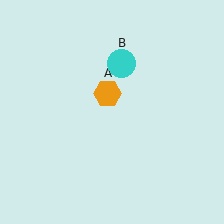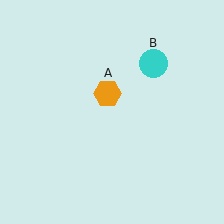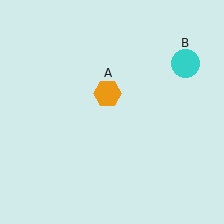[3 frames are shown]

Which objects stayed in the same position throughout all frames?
Orange hexagon (object A) remained stationary.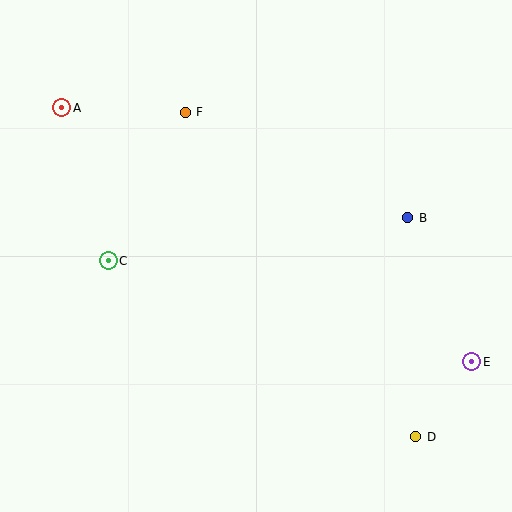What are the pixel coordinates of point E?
Point E is at (472, 362).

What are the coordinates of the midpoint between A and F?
The midpoint between A and F is at (123, 110).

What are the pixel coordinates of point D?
Point D is at (416, 437).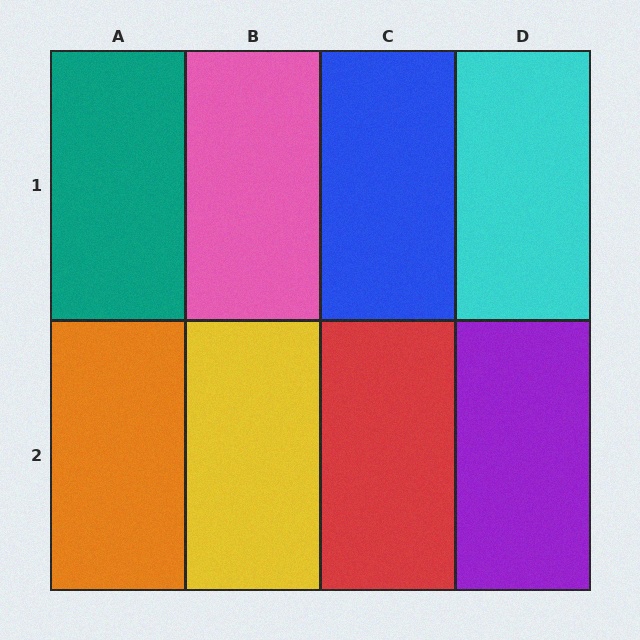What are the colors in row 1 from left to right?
Teal, pink, blue, cyan.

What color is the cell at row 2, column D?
Purple.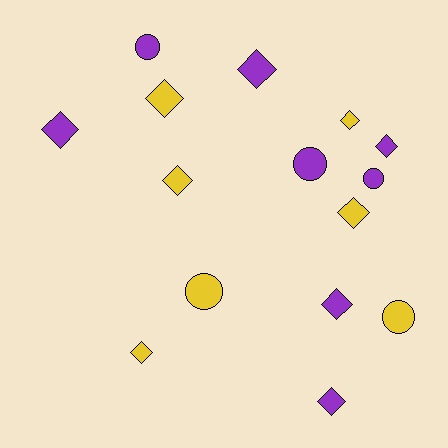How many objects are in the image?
There are 15 objects.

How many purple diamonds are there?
There are 5 purple diamonds.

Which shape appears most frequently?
Diamond, with 10 objects.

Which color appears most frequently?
Purple, with 8 objects.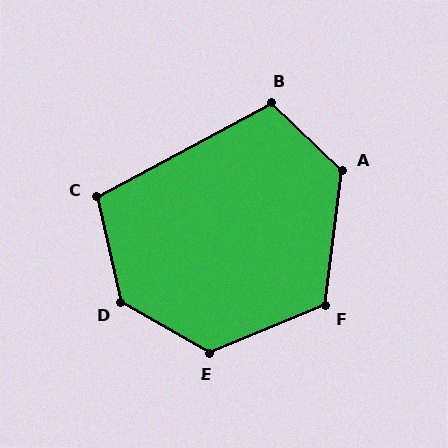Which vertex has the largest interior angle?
D, at approximately 132 degrees.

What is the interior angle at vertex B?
Approximately 108 degrees (obtuse).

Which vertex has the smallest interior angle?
C, at approximately 106 degrees.